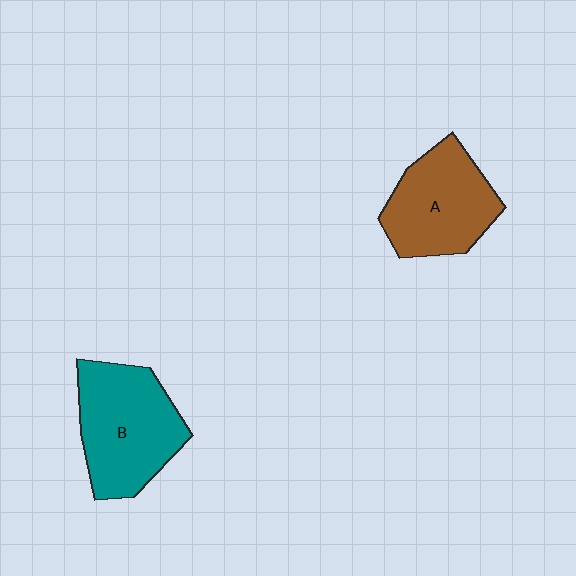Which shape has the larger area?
Shape B (teal).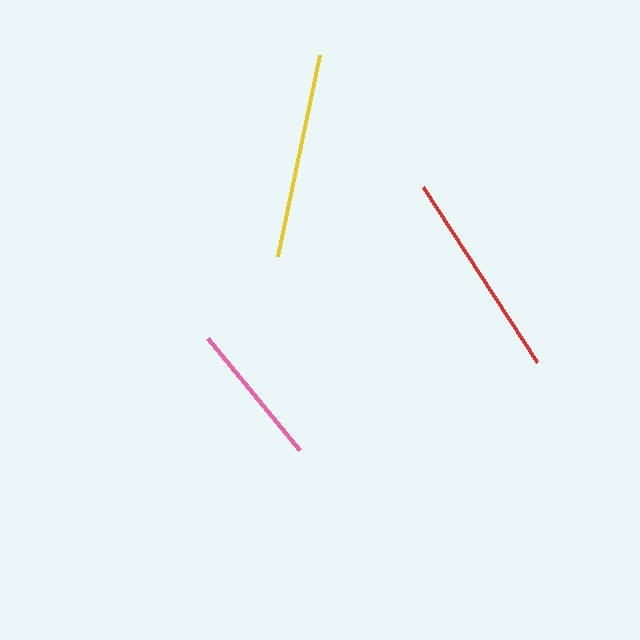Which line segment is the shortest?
The pink line is the shortest at approximately 145 pixels.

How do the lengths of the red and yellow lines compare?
The red and yellow lines are approximately the same length.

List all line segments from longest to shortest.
From longest to shortest: red, yellow, pink.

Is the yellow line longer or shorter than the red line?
The red line is longer than the yellow line.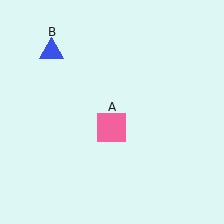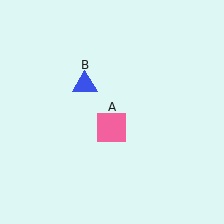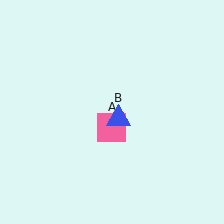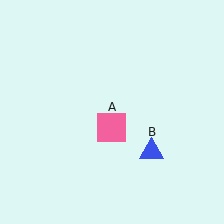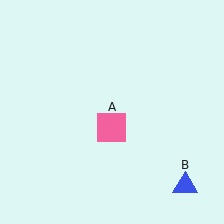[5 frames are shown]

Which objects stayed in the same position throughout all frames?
Pink square (object A) remained stationary.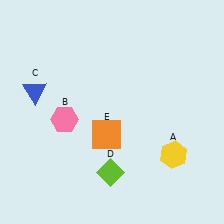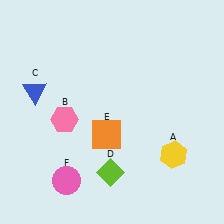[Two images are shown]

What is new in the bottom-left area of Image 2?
A pink circle (F) was added in the bottom-left area of Image 2.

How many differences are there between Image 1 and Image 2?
There is 1 difference between the two images.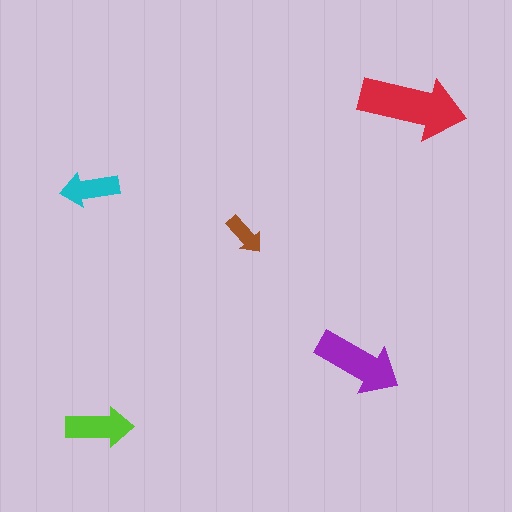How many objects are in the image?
There are 5 objects in the image.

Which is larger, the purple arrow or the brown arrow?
The purple one.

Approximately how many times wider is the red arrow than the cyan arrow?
About 2 times wider.